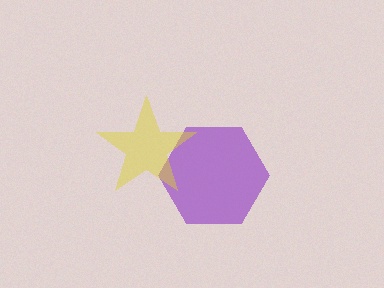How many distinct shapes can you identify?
There are 2 distinct shapes: a purple hexagon, a yellow star.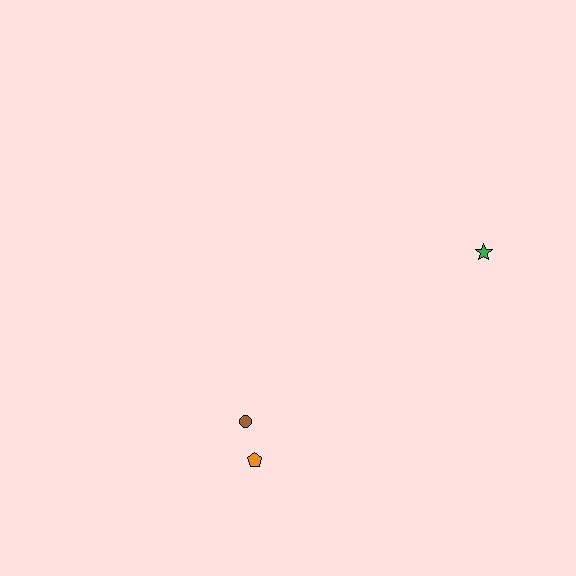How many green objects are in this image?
There is 1 green object.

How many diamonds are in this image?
There are no diamonds.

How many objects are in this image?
There are 3 objects.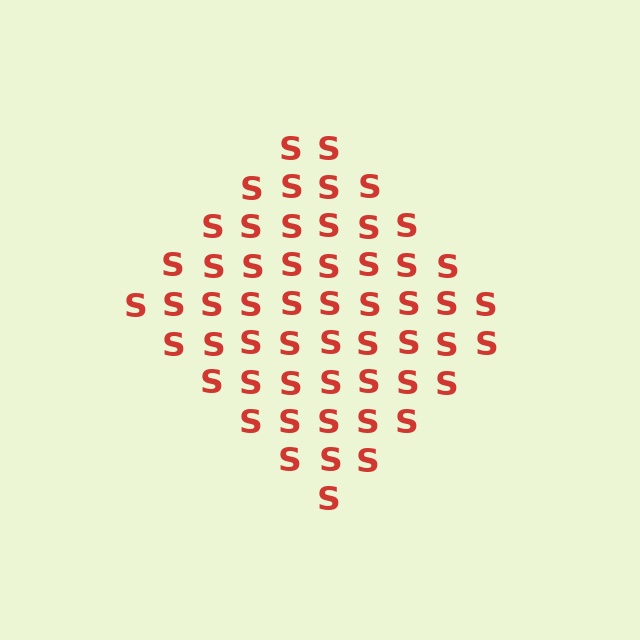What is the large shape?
The large shape is a diamond.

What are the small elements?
The small elements are letter S's.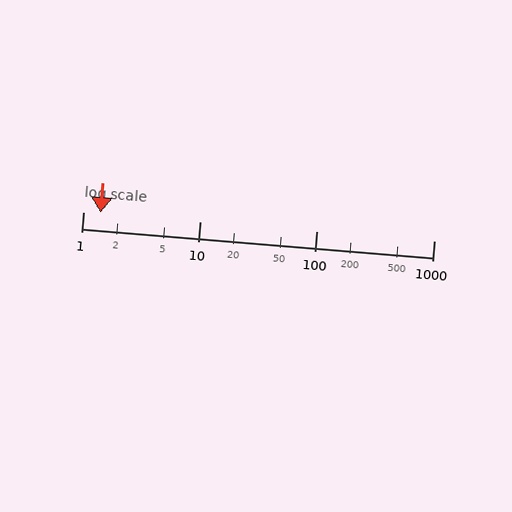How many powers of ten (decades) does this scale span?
The scale spans 3 decades, from 1 to 1000.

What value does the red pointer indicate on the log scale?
The pointer indicates approximately 1.4.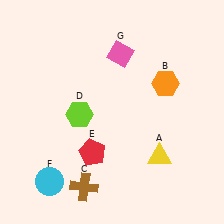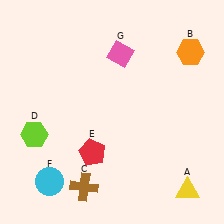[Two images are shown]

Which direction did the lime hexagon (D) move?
The lime hexagon (D) moved left.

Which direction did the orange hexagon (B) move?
The orange hexagon (B) moved up.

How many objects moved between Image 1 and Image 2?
3 objects moved between the two images.